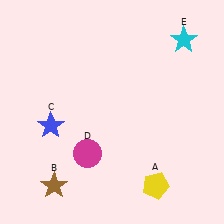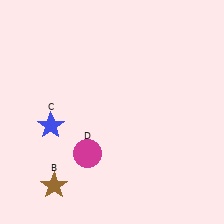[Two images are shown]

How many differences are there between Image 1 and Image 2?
There are 2 differences between the two images.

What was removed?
The yellow pentagon (A), the cyan star (E) were removed in Image 2.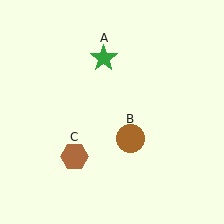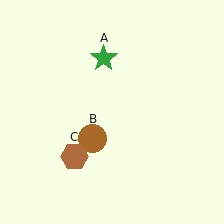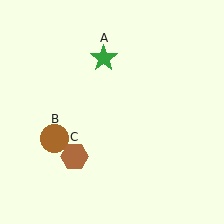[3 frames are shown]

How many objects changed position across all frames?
1 object changed position: brown circle (object B).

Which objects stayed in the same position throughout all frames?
Green star (object A) and brown hexagon (object C) remained stationary.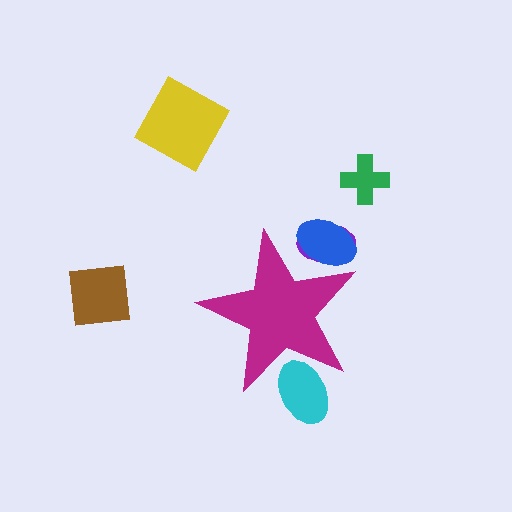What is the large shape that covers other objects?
A magenta star.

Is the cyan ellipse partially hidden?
Yes, the cyan ellipse is partially hidden behind the magenta star.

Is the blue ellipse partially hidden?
Yes, the blue ellipse is partially hidden behind the magenta star.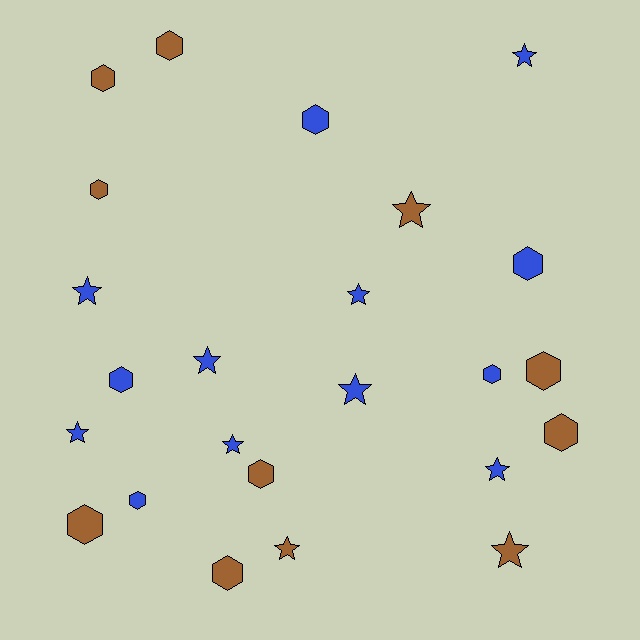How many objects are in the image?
There are 24 objects.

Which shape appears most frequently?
Hexagon, with 13 objects.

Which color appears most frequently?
Blue, with 13 objects.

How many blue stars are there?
There are 8 blue stars.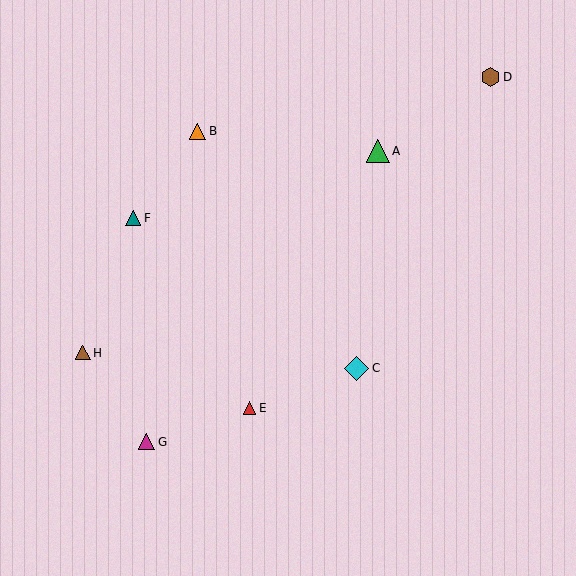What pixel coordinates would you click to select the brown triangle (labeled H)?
Click at (83, 353) to select the brown triangle H.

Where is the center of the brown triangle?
The center of the brown triangle is at (83, 353).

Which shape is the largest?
The cyan diamond (labeled C) is the largest.